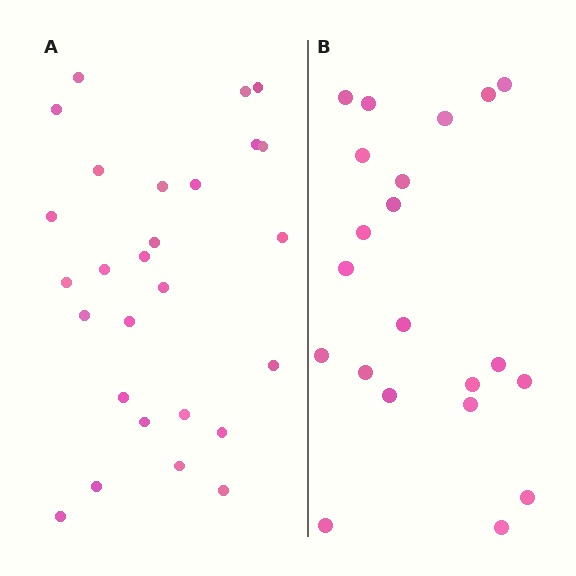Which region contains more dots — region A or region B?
Region A (the left region) has more dots.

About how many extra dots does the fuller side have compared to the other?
Region A has about 6 more dots than region B.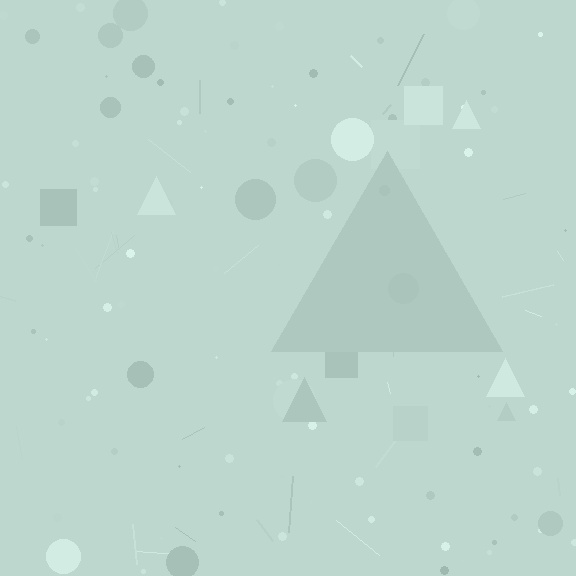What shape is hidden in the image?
A triangle is hidden in the image.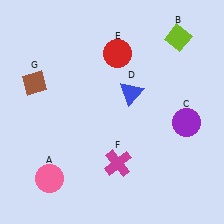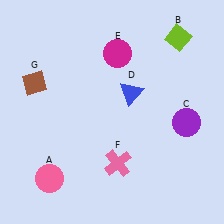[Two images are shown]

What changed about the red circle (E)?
In Image 1, E is red. In Image 2, it changed to magenta.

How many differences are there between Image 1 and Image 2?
There are 2 differences between the two images.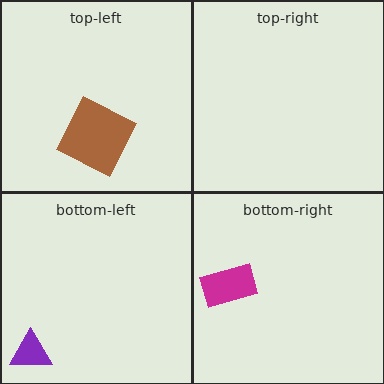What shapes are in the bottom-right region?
The magenta rectangle.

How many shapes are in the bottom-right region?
1.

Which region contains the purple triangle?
The bottom-left region.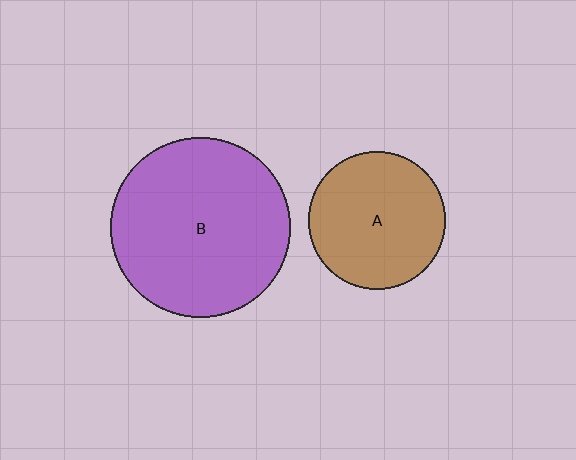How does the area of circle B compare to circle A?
Approximately 1.7 times.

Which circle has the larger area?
Circle B (purple).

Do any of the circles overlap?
No, none of the circles overlap.